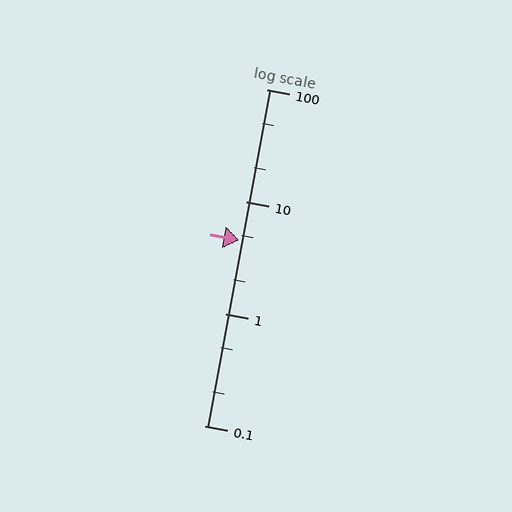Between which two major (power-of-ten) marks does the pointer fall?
The pointer is between 1 and 10.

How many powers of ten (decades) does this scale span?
The scale spans 3 decades, from 0.1 to 100.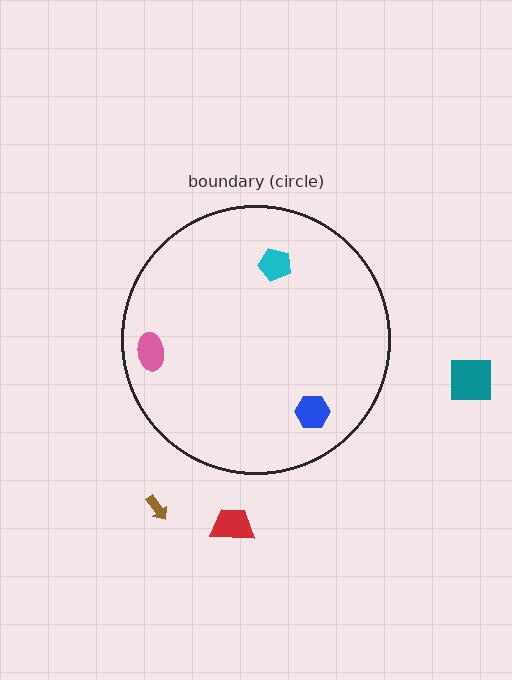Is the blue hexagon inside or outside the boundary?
Inside.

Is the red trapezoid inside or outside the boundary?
Outside.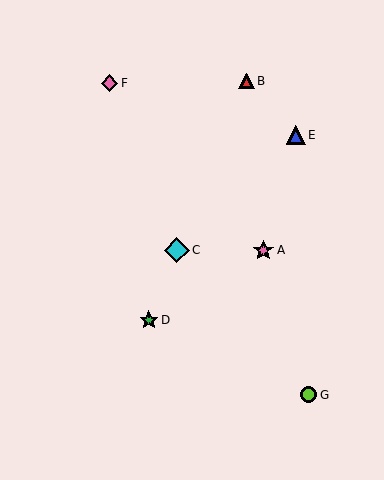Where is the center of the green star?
The center of the green star is at (149, 320).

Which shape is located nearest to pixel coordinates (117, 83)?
The pink diamond (labeled F) at (110, 83) is nearest to that location.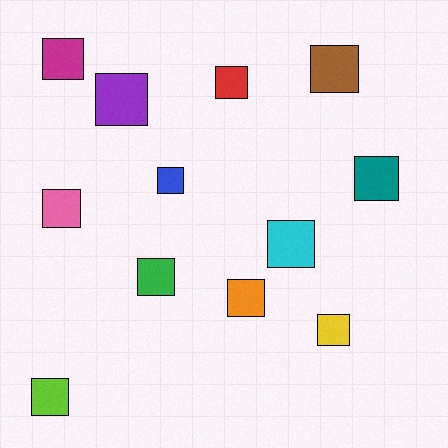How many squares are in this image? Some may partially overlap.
There are 12 squares.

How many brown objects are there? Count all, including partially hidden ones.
There is 1 brown object.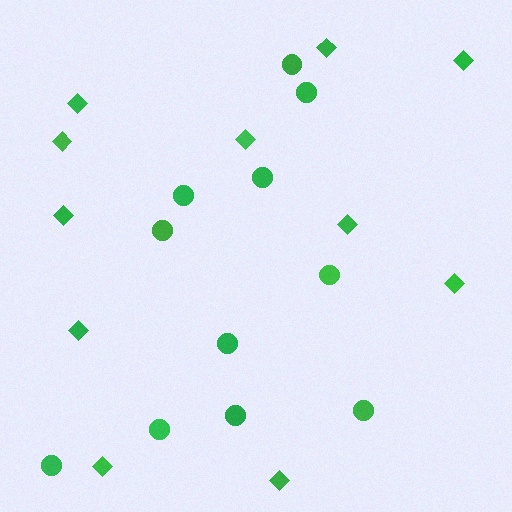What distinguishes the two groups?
There are 2 groups: one group of diamonds (11) and one group of circles (11).